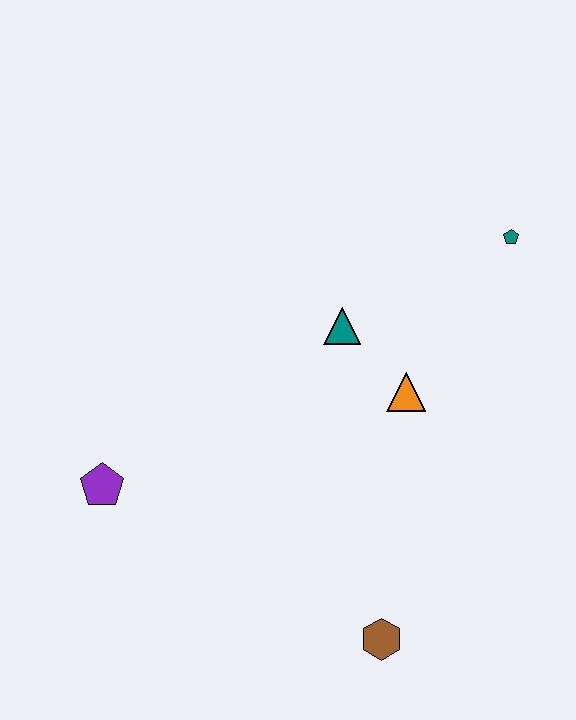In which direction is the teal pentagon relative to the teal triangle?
The teal pentagon is to the right of the teal triangle.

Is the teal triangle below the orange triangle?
No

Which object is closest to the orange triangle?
The teal triangle is closest to the orange triangle.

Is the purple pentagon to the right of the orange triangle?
No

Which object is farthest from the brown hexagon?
The teal pentagon is farthest from the brown hexagon.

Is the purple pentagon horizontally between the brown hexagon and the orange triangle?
No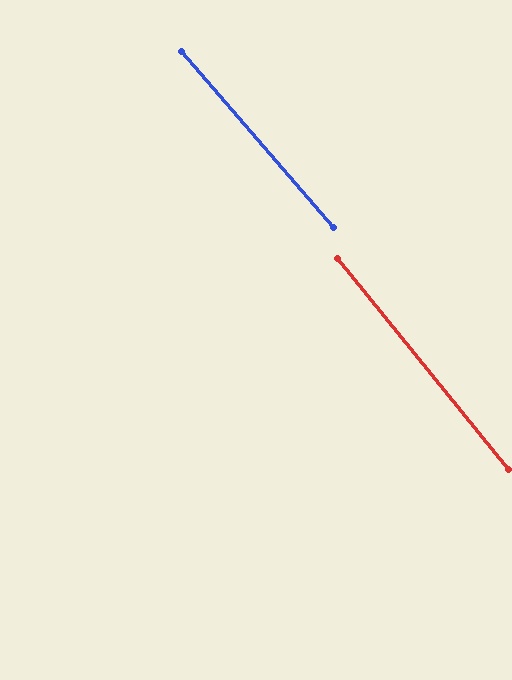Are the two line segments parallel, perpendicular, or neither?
Parallel — their directions differ by only 1.6°.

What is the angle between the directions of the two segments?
Approximately 2 degrees.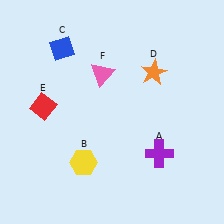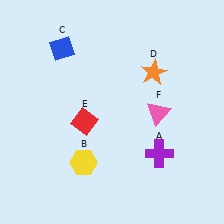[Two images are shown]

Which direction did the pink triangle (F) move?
The pink triangle (F) moved right.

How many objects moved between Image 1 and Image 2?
2 objects moved between the two images.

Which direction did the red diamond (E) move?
The red diamond (E) moved right.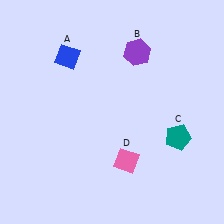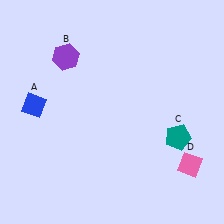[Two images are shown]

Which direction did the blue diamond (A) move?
The blue diamond (A) moved down.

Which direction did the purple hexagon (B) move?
The purple hexagon (B) moved left.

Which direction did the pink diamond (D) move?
The pink diamond (D) moved right.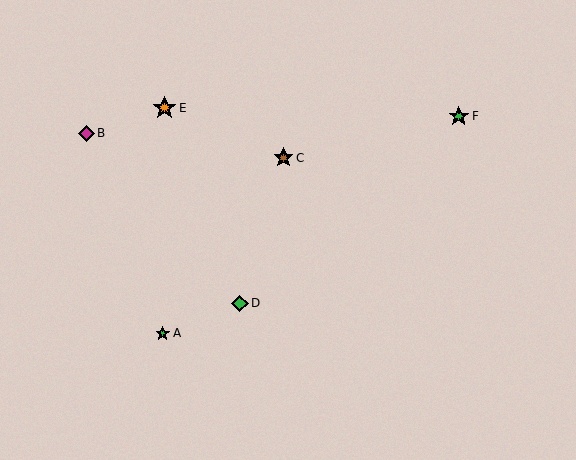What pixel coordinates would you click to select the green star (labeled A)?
Click at (163, 333) to select the green star A.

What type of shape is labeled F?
Shape F is a green star.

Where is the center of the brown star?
The center of the brown star is at (283, 158).